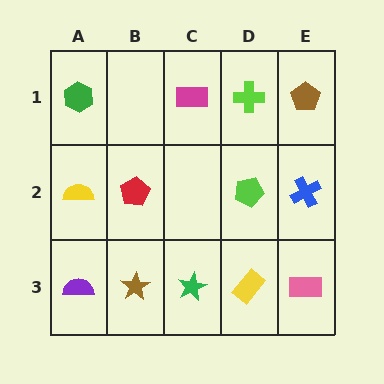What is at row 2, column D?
A lime pentagon.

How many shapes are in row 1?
4 shapes.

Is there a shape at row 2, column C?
No, that cell is empty.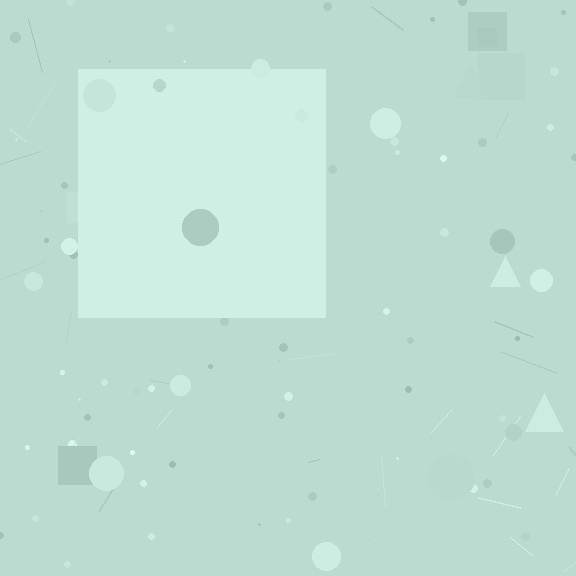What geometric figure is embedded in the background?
A square is embedded in the background.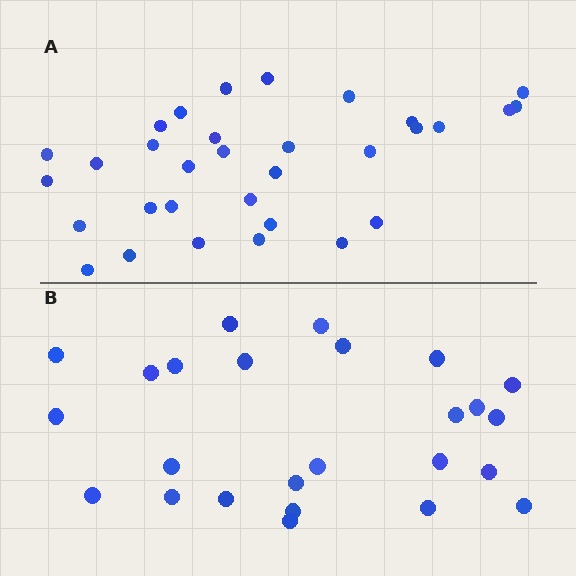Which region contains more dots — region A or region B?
Region A (the top region) has more dots.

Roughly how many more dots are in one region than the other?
Region A has roughly 8 or so more dots than region B.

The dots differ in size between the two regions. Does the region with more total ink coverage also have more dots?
No. Region B has more total ink coverage because its dots are larger, but region A actually contains more individual dots. Total area can be misleading — the number of items is what matters here.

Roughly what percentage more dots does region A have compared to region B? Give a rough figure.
About 30% more.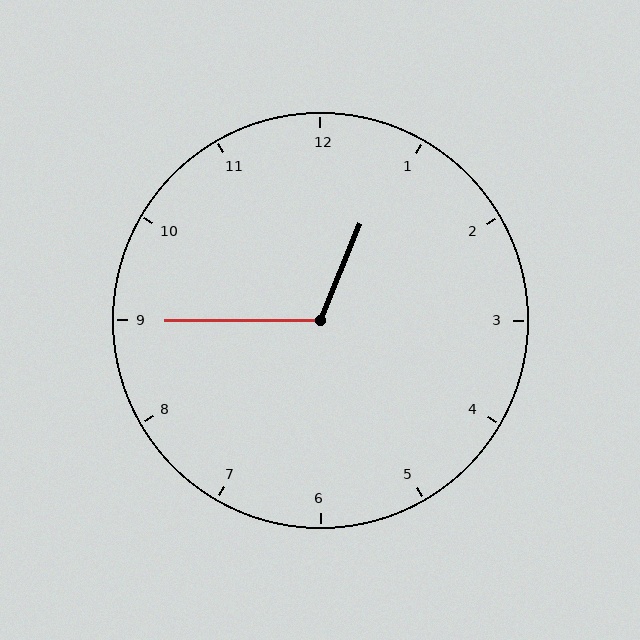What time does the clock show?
12:45.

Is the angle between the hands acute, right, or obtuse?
It is obtuse.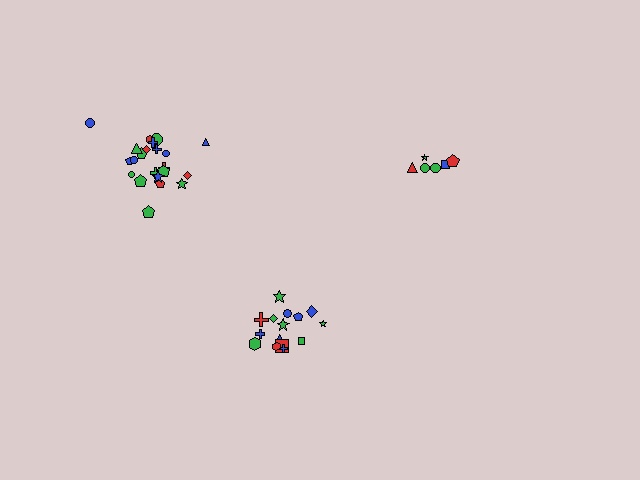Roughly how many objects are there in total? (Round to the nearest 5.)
Roughly 45 objects in total.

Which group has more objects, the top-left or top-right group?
The top-left group.